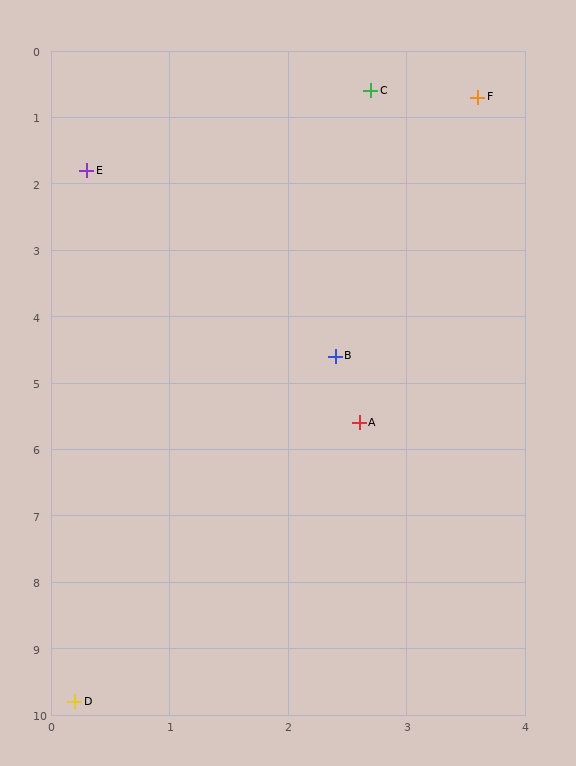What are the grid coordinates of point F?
Point F is at approximately (3.6, 0.7).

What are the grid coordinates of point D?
Point D is at approximately (0.2, 9.8).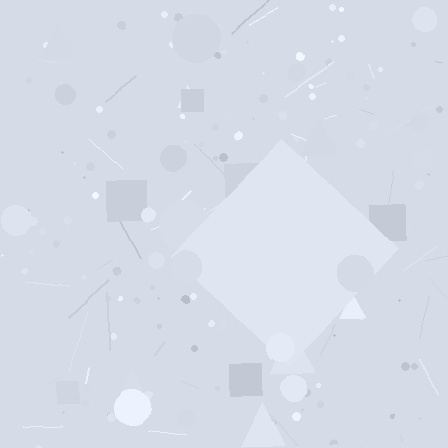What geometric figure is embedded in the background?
A diamond is embedded in the background.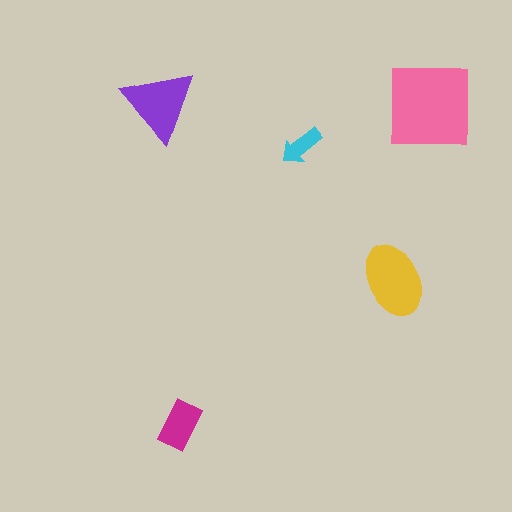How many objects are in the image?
There are 5 objects in the image.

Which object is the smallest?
The cyan arrow.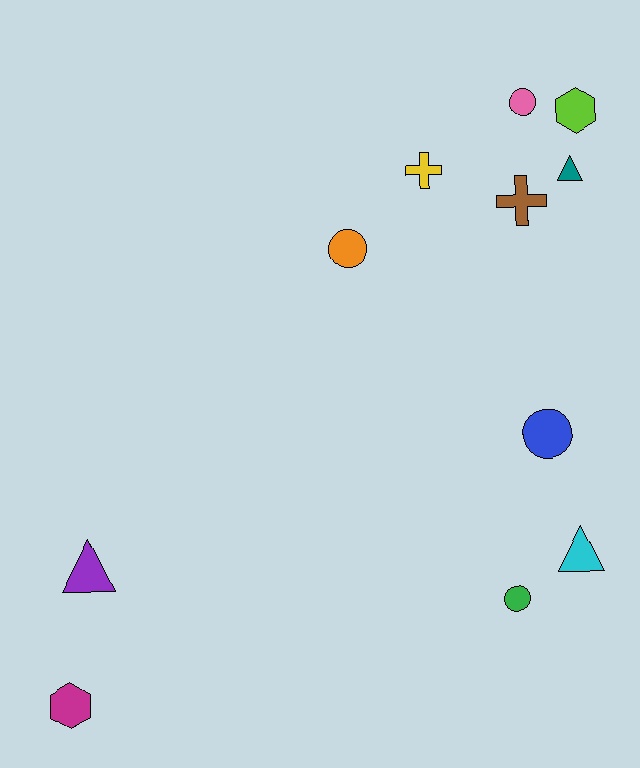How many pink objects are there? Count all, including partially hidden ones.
There is 1 pink object.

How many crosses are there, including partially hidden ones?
There are 2 crosses.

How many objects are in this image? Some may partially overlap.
There are 11 objects.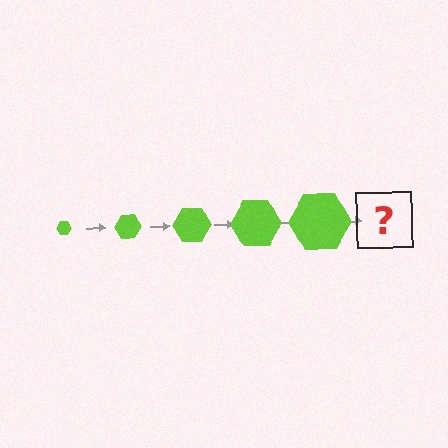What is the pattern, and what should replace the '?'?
The pattern is that the hexagon gets progressively larger each step. The '?' should be a lime hexagon, larger than the previous one.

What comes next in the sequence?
The next element should be a lime hexagon, larger than the previous one.